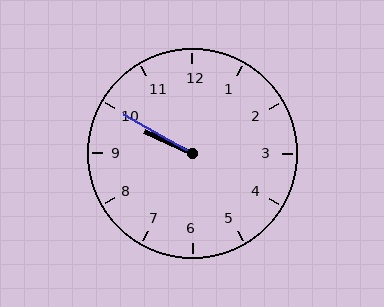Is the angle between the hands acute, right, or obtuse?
It is acute.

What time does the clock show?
9:50.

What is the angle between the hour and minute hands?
Approximately 5 degrees.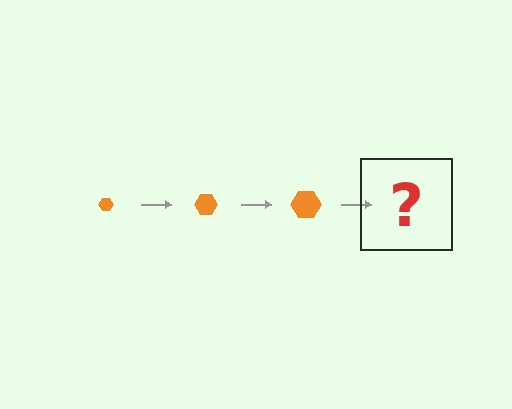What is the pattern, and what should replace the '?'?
The pattern is that the hexagon gets progressively larger each step. The '?' should be an orange hexagon, larger than the previous one.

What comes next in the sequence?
The next element should be an orange hexagon, larger than the previous one.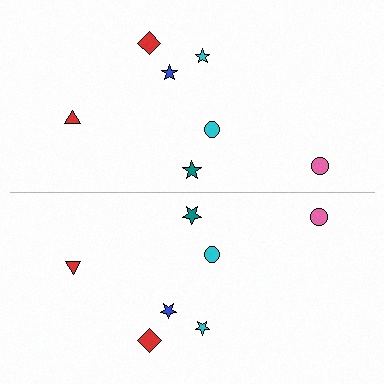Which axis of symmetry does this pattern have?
The pattern has a horizontal axis of symmetry running through the center of the image.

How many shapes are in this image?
There are 14 shapes in this image.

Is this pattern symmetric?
Yes, this pattern has bilateral (reflection) symmetry.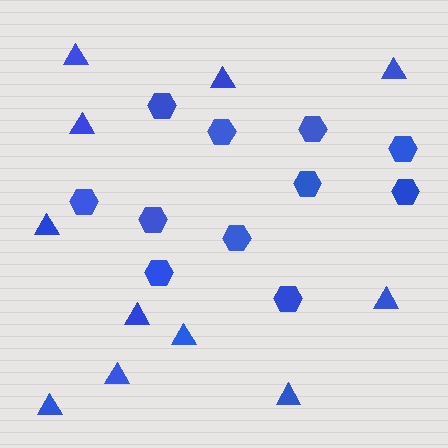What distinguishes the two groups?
There are 2 groups: one group of hexagons (11) and one group of triangles (11).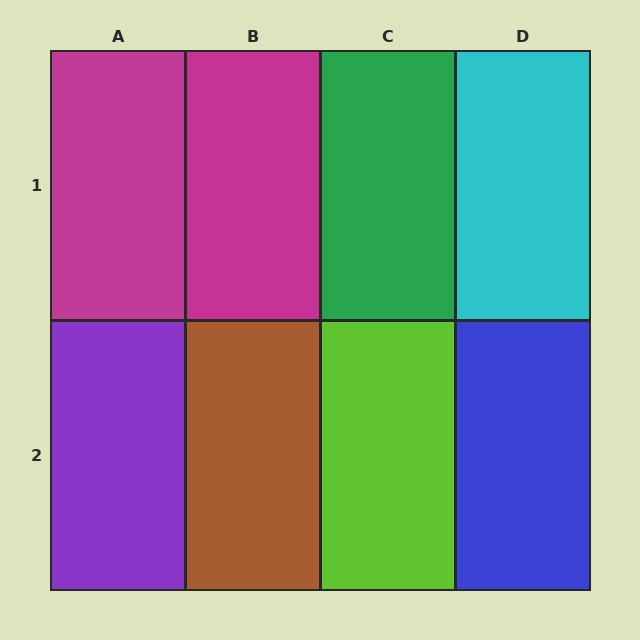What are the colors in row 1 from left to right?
Magenta, magenta, green, cyan.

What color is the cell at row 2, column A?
Purple.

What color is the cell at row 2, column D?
Blue.